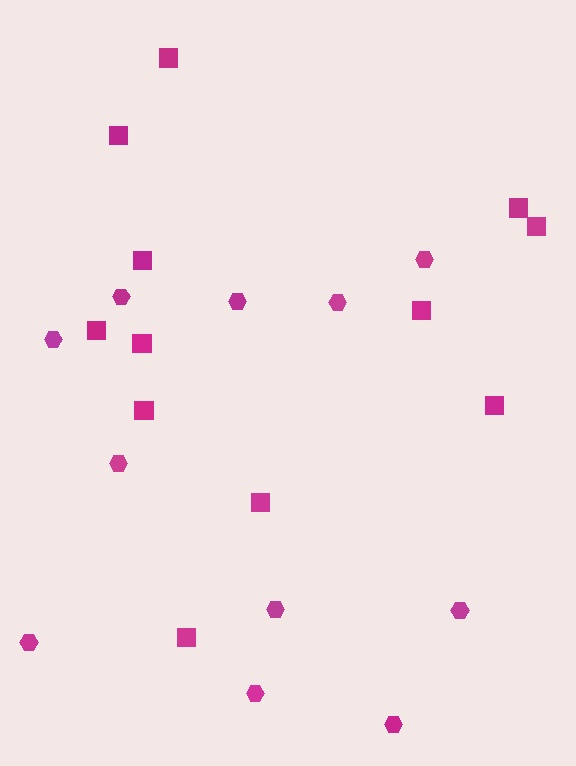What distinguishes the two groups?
There are 2 groups: one group of hexagons (11) and one group of squares (12).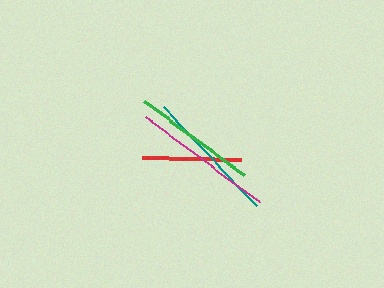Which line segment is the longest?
The magenta line is the longest at approximately 142 pixels.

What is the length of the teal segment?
The teal segment is approximately 135 pixels long.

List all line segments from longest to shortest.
From longest to shortest: magenta, teal, green, red.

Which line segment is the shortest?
The red line is the shortest at approximately 99 pixels.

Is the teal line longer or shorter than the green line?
The teal line is longer than the green line.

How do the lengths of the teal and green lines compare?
The teal and green lines are approximately the same length.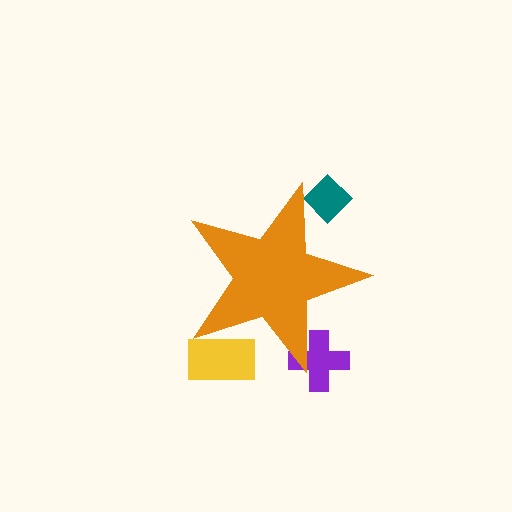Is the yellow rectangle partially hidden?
Yes, the yellow rectangle is partially hidden behind the orange star.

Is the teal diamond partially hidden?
Yes, the teal diamond is partially hidden behind the orange star.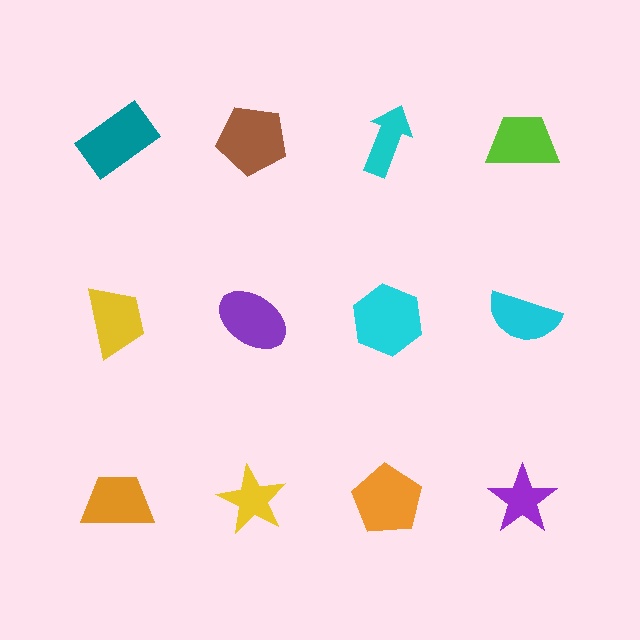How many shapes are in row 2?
4 shapes.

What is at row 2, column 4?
A cyan semicircle.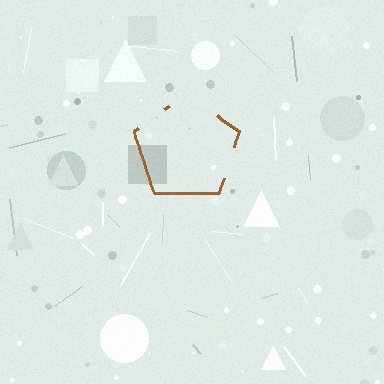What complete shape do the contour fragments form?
The contour fragments form a pentagon.